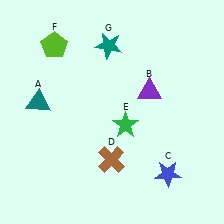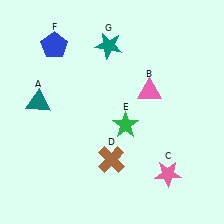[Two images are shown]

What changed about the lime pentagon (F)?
In Image 1, F is lime. In Image 2, it changed to blue.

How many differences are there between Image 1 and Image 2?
There are 3 differences between the two images.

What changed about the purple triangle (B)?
In Image 1, B is purple. In Image 2, it changed to pink.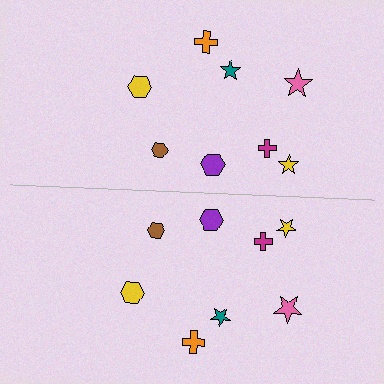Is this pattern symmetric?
Yes, this pattern has bilateral (reflection) symmetry.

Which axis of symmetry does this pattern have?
The pattern has a horizontal axis of symmetry running through the center of the image.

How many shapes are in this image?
There are 16 shapes in this image.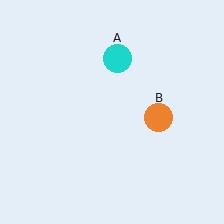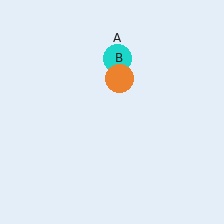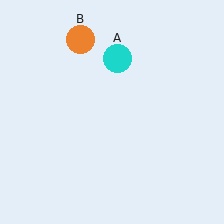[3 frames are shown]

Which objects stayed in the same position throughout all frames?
Cyan circle (object A) remained stationary.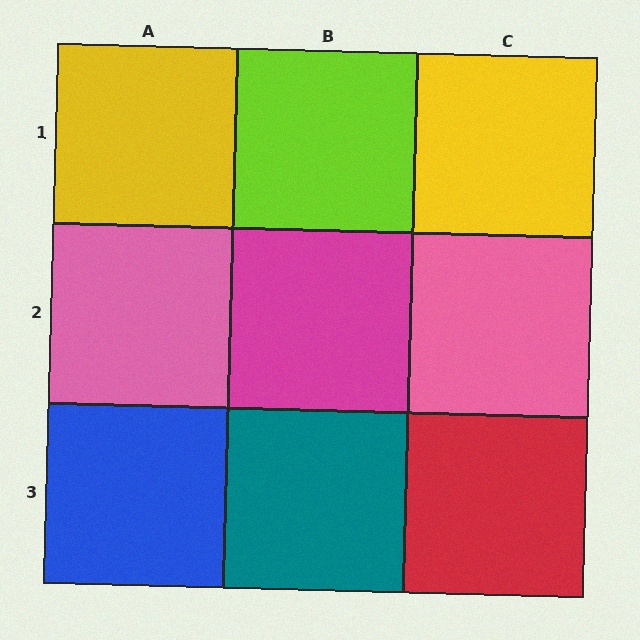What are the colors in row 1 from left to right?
Yellow, lime, yellow.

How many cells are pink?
2 cells are pink.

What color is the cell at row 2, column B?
Magenta.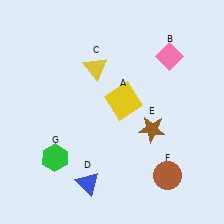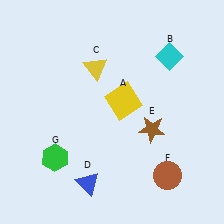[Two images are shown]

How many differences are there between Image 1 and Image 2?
There is 1 difference between the two images.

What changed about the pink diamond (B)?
In Image 1, B is pink. In Image 2, it changed to cyan.